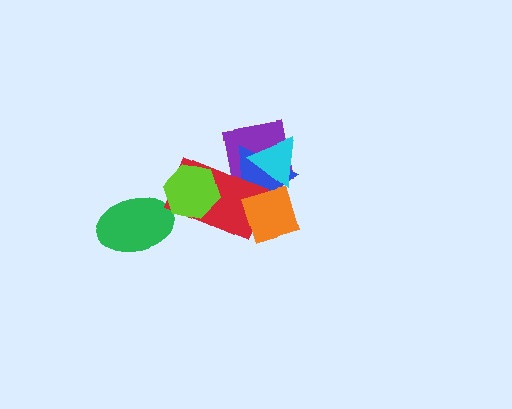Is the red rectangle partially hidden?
Yes, it is partially covered by another shape.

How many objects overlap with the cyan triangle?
3 objects overlap with the cyan triangle.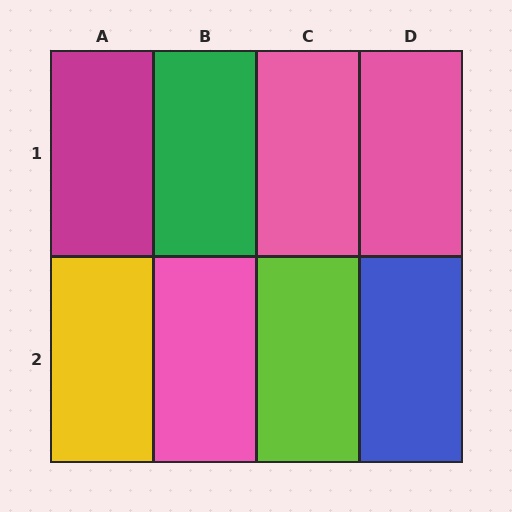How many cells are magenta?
1 cell is magenta.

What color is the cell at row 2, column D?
Blue.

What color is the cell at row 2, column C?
Lime.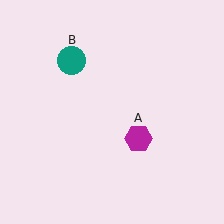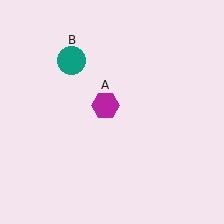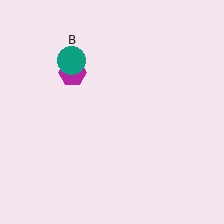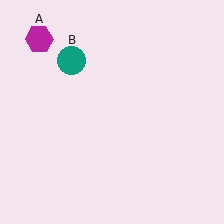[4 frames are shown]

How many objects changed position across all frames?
1 object changed position: magenta hexagon (object A).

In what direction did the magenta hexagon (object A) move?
The magenta hexagon (object A) moved up and to the left.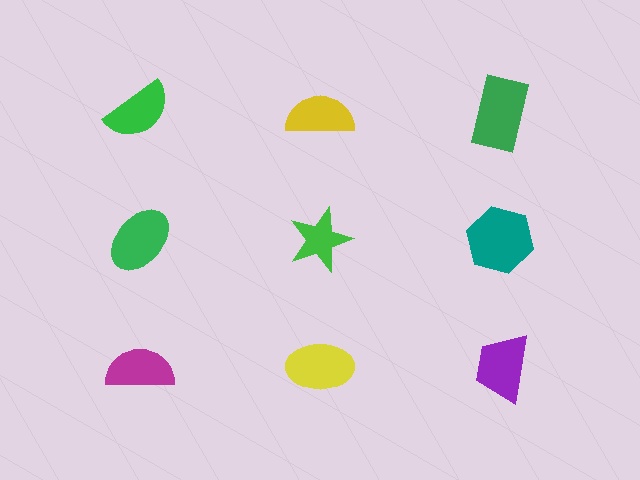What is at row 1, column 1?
A green semicircle.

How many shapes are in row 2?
3 shapes.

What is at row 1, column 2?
A yellow semicircle.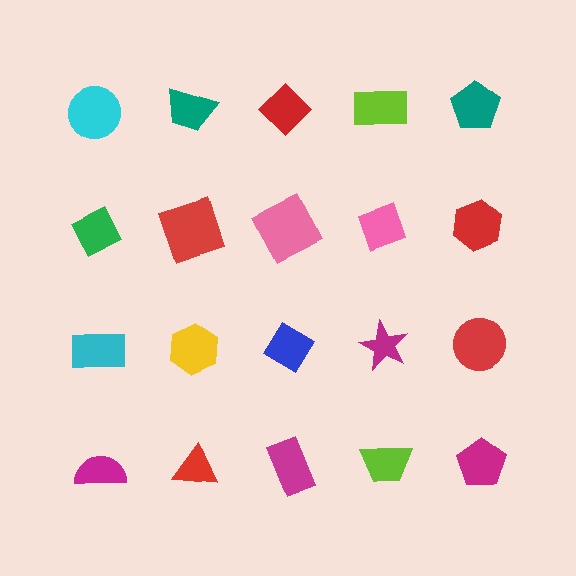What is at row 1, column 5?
A teal pentagon.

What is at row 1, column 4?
A lime rectangle.